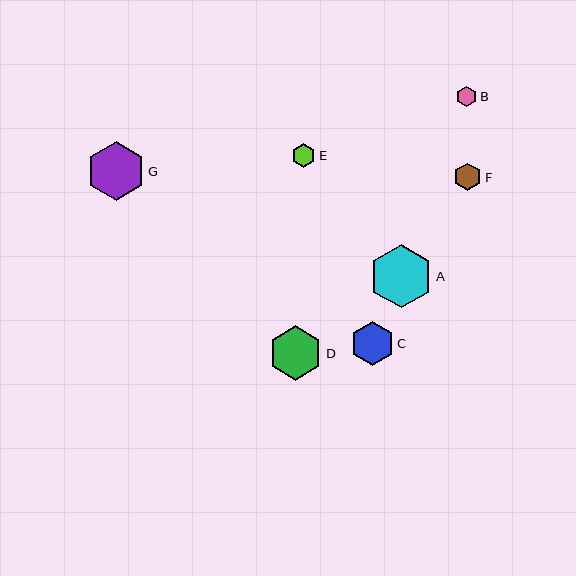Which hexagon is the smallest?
Hexagon B is the smallest with a size of approximately 20 pixels.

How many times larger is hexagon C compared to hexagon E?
Hexagon C is approximately 1.9 times the size of hexagon E.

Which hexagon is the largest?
Hexagon A is the largest with a size of approximately 63 pixels.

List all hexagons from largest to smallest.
From largest to smallest: A, G, D, C, F, E, B.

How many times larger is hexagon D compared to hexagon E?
Hexagon D is approximately 2.3 times the size of hexagon E.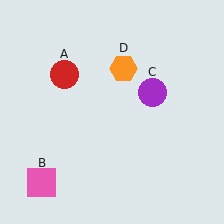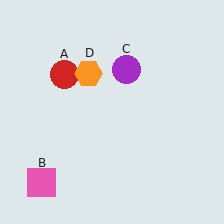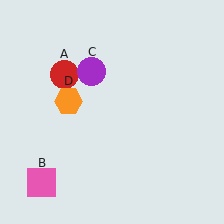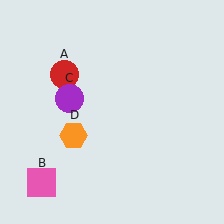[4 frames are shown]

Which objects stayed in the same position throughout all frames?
Red circle (object A) and pink square (object B) remained stationary.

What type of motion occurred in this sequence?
The purple circle (object C), orange hexagon (object D) rotated counterclockwise around the center of the scene.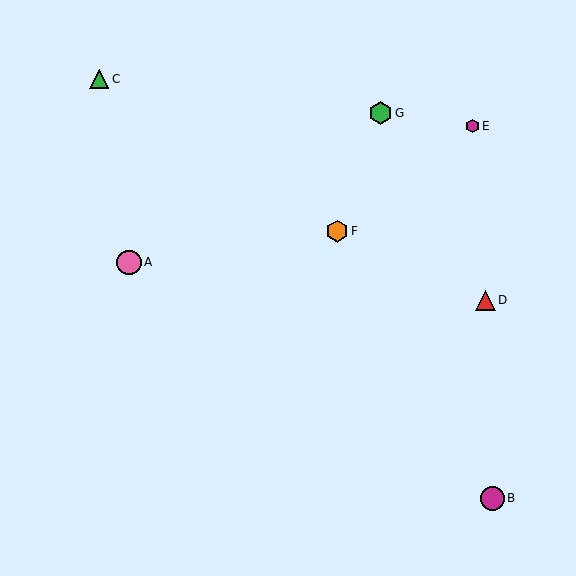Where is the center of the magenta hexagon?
The center of the magenta hexagon is at (472, 126).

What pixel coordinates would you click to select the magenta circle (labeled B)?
Click at (492, 498) to select the magenta circle B.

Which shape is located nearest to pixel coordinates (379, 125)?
The green hexagon (labeled G) at (380, 113) is nearest to that location.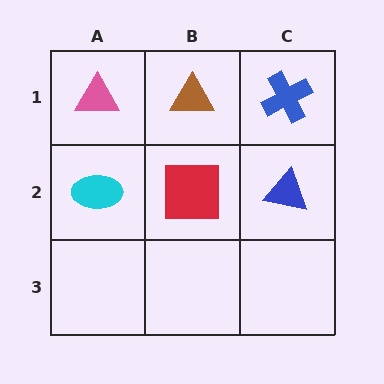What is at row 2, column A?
A cyan ellipse.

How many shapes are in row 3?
0 shapes.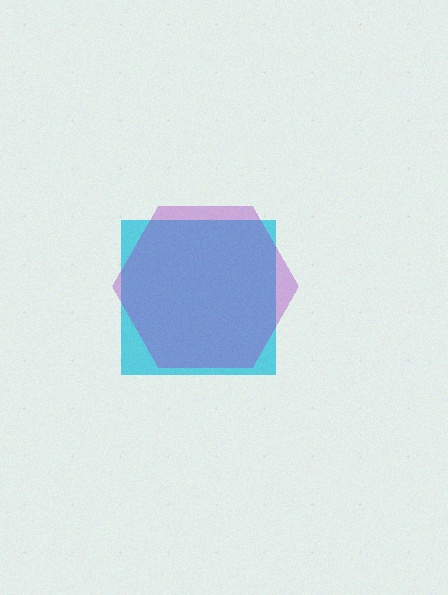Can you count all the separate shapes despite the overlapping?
Yes, there are 2 separate shapes.